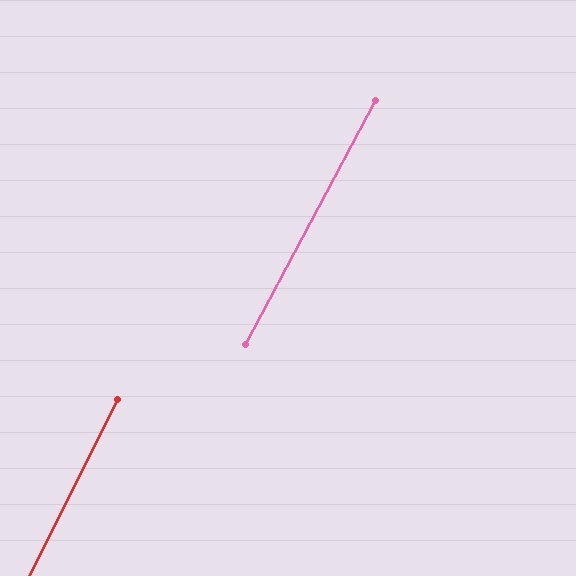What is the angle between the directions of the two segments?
Approximately 2 degrees.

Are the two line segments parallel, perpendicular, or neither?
Parallel — their directions differ by only 1.8°.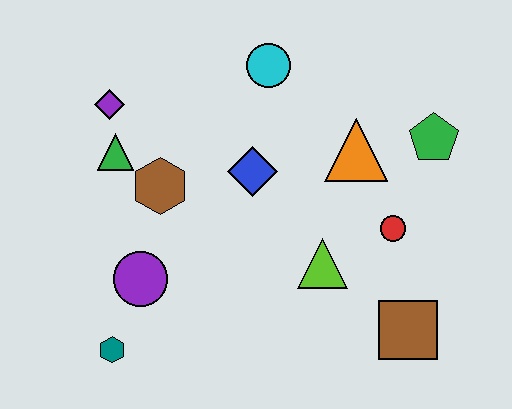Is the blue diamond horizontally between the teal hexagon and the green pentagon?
Yes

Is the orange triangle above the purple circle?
Yes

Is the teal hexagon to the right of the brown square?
No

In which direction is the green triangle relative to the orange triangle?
The green triangle is to the left of the orange triangle.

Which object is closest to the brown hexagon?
The green triangle is closest to the brown hexagon.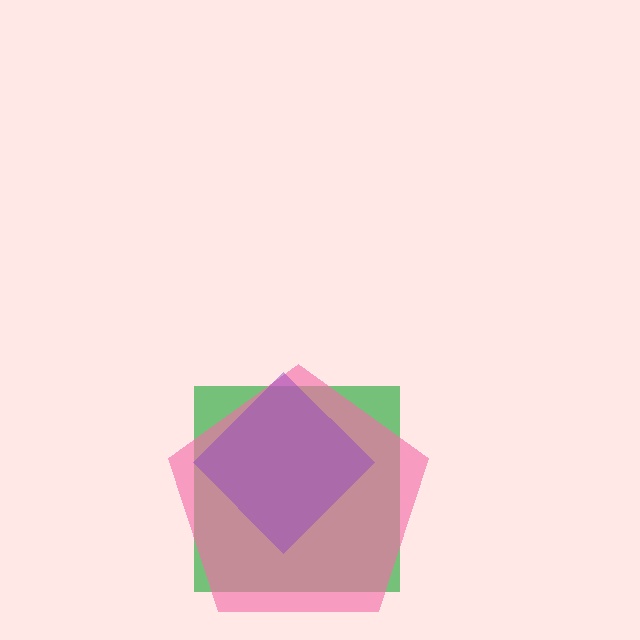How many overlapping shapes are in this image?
There are 3 overlapping shapes in the image.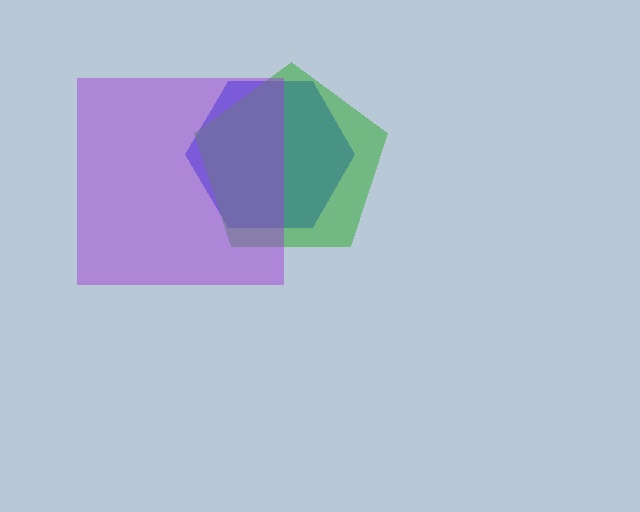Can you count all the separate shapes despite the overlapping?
Yes, there are 3 separate shapes.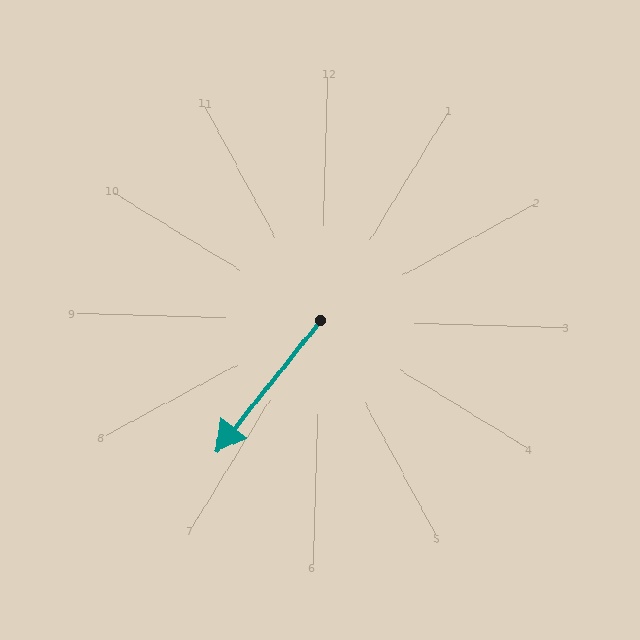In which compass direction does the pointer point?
Southwest.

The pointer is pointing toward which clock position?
Roughly 7 o'clock.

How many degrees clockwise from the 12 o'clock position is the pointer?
Approximately 217 degrees.